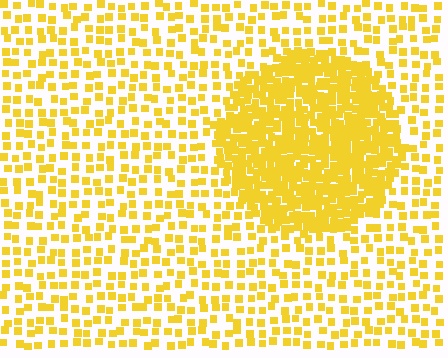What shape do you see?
I see a circle.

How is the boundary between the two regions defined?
The boundary is defined by a change in element density (approximately 2.8x ratio). All elements are the same color, size, and shape.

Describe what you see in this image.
The image contains small yellow elements arranged at two different densities. A circle-shaped region is visible where the elements are more densely packed than the surrounding area.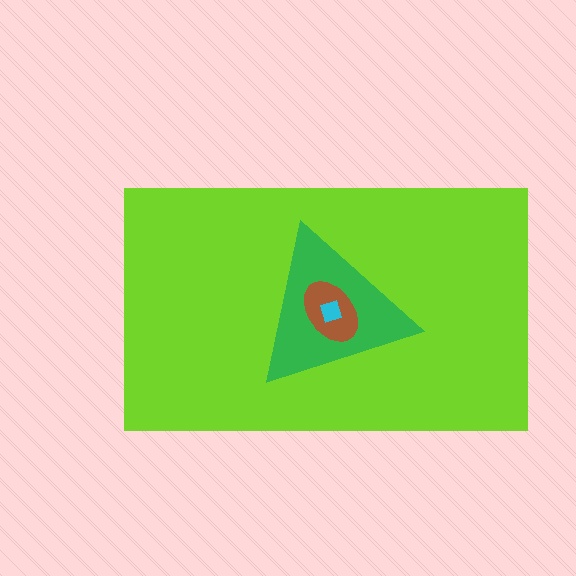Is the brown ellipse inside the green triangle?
Yes.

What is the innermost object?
The cyan square.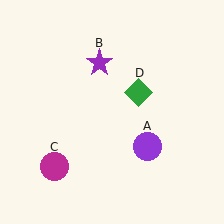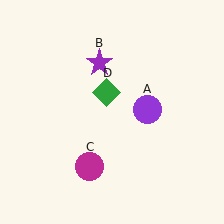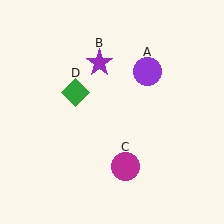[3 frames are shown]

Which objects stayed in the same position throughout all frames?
Purple star (object B) remained stationary.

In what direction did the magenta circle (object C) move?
The magenta circle (object C) moved right.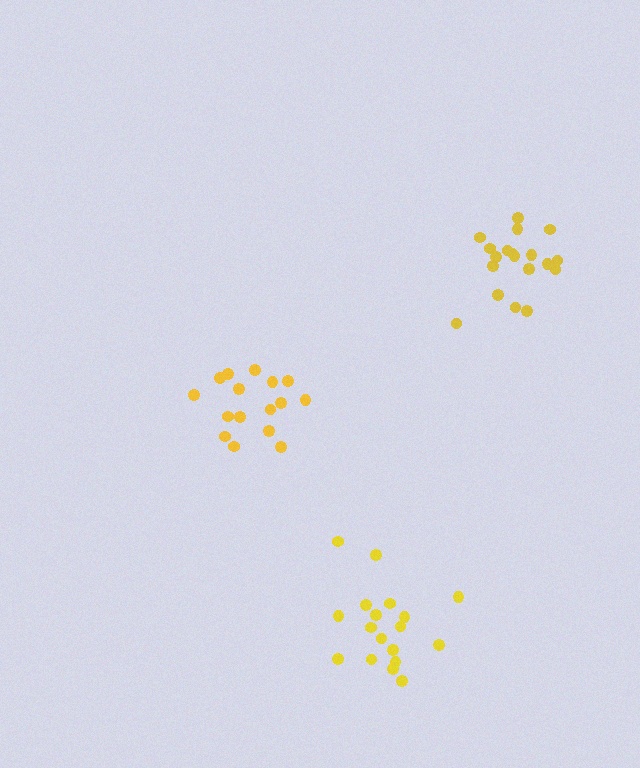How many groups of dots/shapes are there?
There are 3 groups.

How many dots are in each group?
Group 1: 16 dots, Group 2: 18 dots, Group 3: 19 dots (53 total).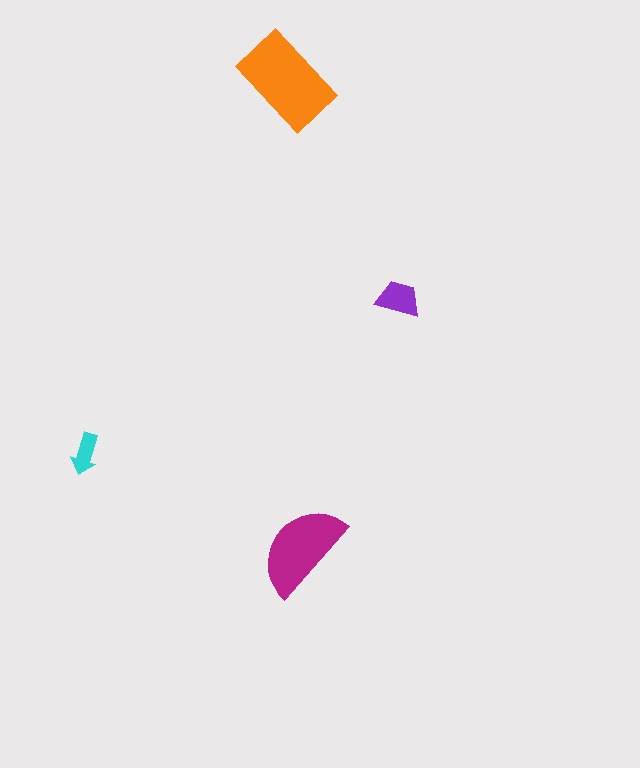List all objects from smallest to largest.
The cyan arrow, the purple trapezoid, the magenta semicircle, the orange rectangle.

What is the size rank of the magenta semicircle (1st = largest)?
2nd.